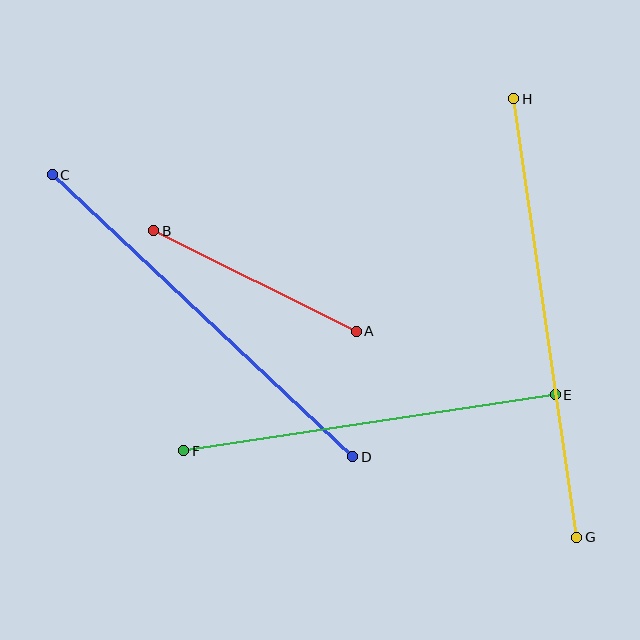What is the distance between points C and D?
The distance is approximately 412 pixels.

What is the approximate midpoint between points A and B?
The midpoint is at approximately (255, 281) pixels.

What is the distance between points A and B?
The distance is approximately 226 pixels.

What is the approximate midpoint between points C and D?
The midpoint is at approximately (203, 316) pixels.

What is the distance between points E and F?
The distance is approximately 376 pixels.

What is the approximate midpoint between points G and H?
The midpoint is at approximately (545, 318) pixels.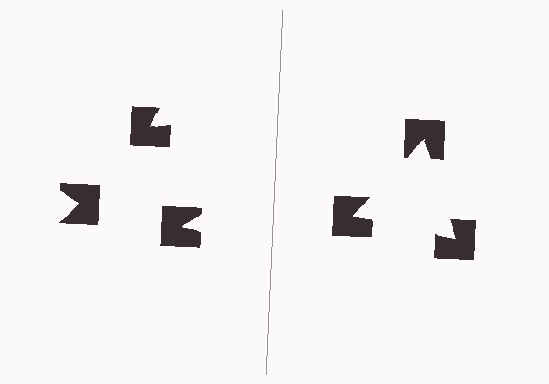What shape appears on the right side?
An illusory triangle.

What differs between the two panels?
The notched squares are positioned identically on both sides; only the wedge orientations differ. On the right they align to a triangle; on the left they are misaligned.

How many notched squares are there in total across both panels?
6 — 3 on each side.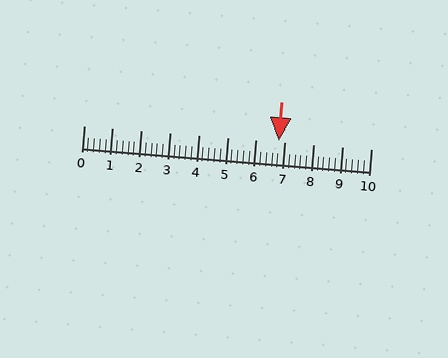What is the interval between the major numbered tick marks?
The major tick marks are spaced 1 units apart.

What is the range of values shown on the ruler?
The ruler shows values from 0 to 10.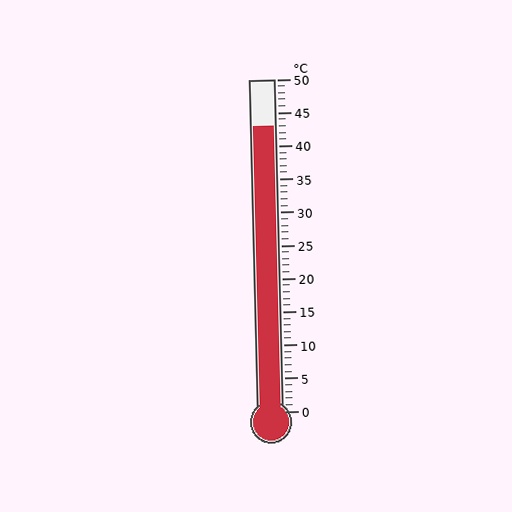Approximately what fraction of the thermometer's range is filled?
The thermometer is filled to approximately 85% of its range.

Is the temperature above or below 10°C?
The temperature is above 10°C.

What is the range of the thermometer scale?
The thermometer scale ranges from 0°C to 50°C.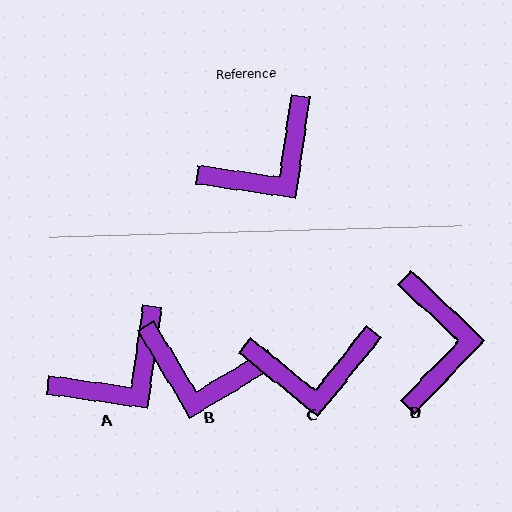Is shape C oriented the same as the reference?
No, it is off by about 31 degrees.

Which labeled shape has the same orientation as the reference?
A.